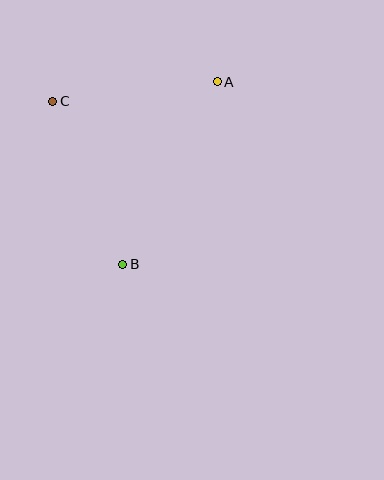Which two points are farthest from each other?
Points A and B are farthest from each other.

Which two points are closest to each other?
Points A and C are closest to each other.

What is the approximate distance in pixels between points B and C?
The distance between B and C is approximately 177 pixels.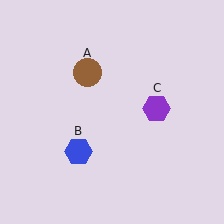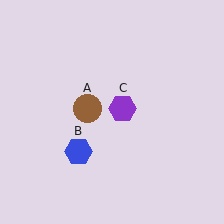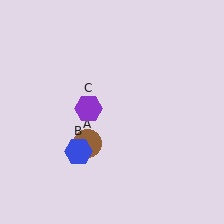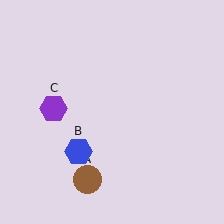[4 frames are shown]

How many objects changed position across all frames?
2 objects changed position: brown circle (object A), purple hexagon (object C).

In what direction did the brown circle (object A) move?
The brown circle (object A) moved down.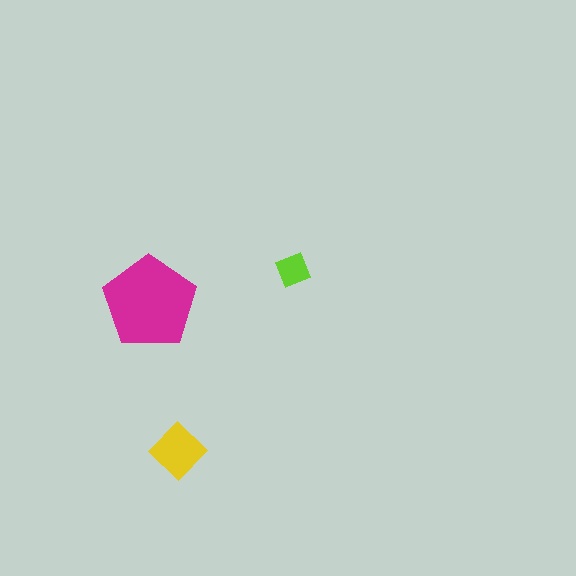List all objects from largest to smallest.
The magenta pentagon, the yellow diamond, the lime square.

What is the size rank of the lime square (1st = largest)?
3rd.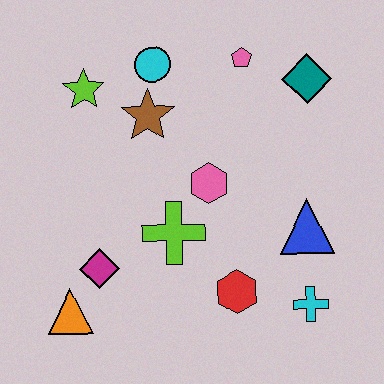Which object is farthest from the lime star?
The cyan cross is farthest from the lime star.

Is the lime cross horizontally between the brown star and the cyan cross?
Yes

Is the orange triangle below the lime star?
Yes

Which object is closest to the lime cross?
The pink hexagon is closest to the lime cross.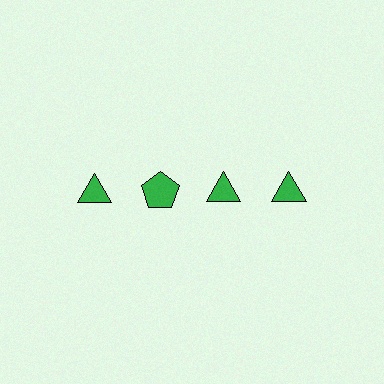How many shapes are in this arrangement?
There are 4 shapes arranged in a grid pattern.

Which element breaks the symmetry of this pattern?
The green pentagon in the top row, second from left column breaks the symmetry. All other shapes are green triangles.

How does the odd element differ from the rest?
It has a different shape: pentagon instead of triangle.